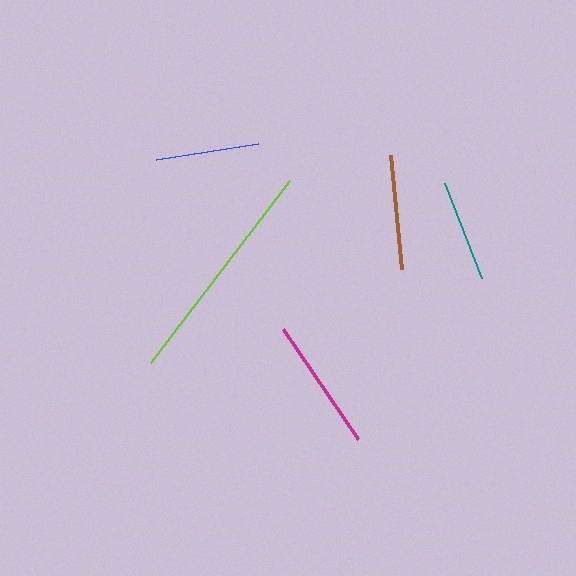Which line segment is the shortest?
The teal line is the shortest at approximately 102 pixels.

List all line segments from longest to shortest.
From longest to shortest: lime, magenta, brown, blue, teal.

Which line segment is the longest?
The lime line is the longest at approximately 229 pixels.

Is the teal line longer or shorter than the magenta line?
The magenta line is longer than the teal line.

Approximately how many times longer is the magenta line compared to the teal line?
The magenta line is approximately 1.3 times the length of the teal line.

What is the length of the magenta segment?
The magenta segment is approximately 133 pixels long.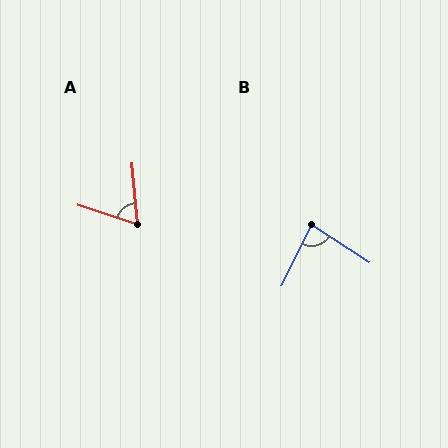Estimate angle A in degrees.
Approximately 67 degrees.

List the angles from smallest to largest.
A (67°), B (84°).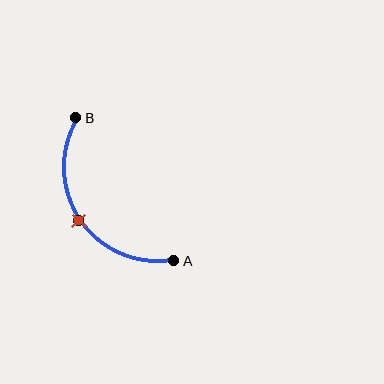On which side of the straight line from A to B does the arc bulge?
The arc bulges below and to the left of the straight line connecting A and B.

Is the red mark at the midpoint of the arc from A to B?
Yes. The red mark lies on the arc at equal arc-length from both A and B — it is the arc midpoint.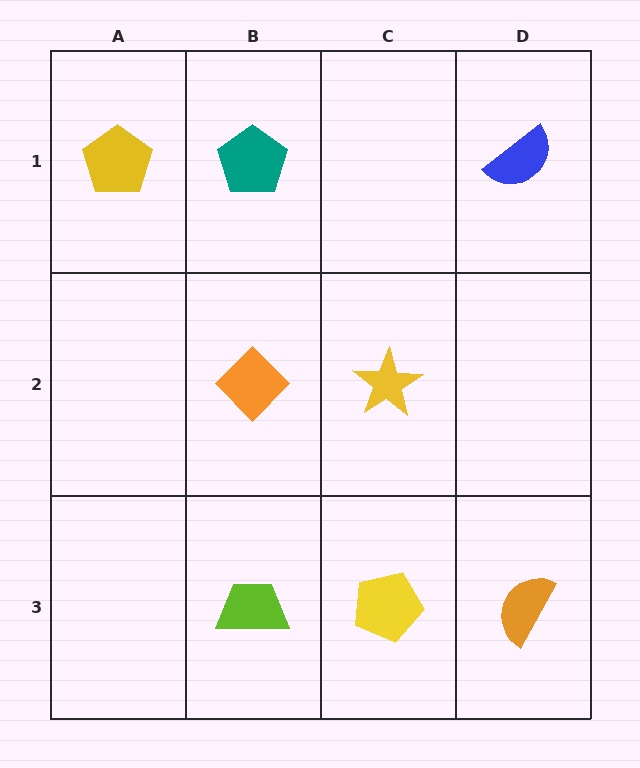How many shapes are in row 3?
3 shapes.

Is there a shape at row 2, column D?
No, that cell is empty.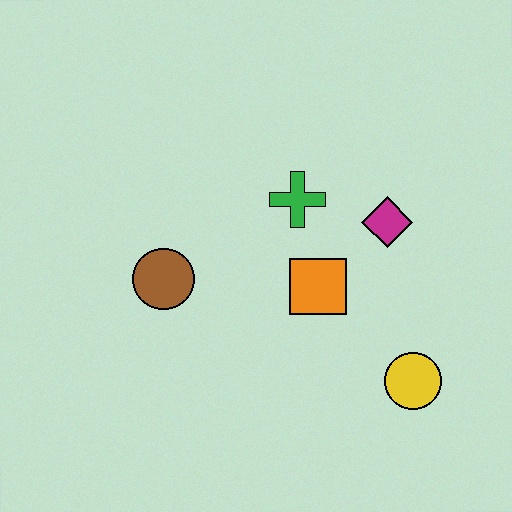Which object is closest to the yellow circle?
The orange square is closest to the yellow circle.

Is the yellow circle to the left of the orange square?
No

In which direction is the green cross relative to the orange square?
The green cross is above the orange square.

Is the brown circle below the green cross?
Yes